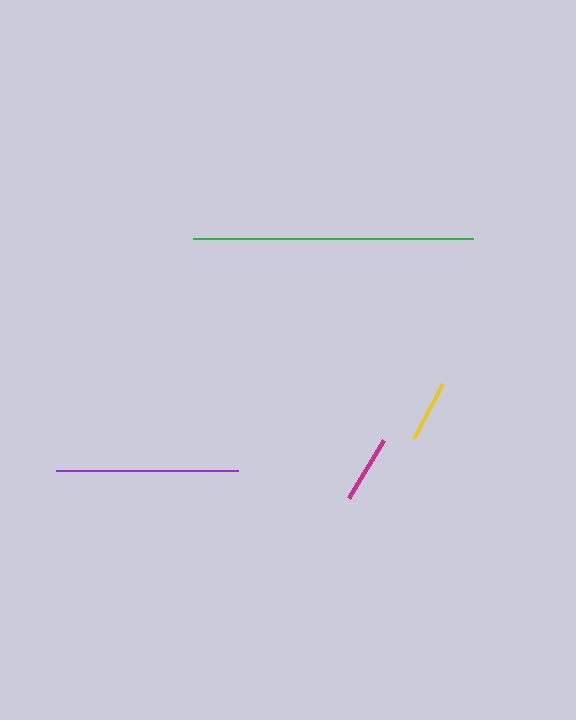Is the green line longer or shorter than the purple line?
The green line is longer than the purple line.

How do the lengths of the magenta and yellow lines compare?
The magenta and yellow lines are approximately the same length.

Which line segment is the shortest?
The yellow line is the shortest at approximately 62 pixels.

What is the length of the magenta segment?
The magenta segment is approximately 67 pixels long.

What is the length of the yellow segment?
The yellow segment is approximately 62 pixels long.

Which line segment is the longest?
The green line is the longest at approximately 280 pixels.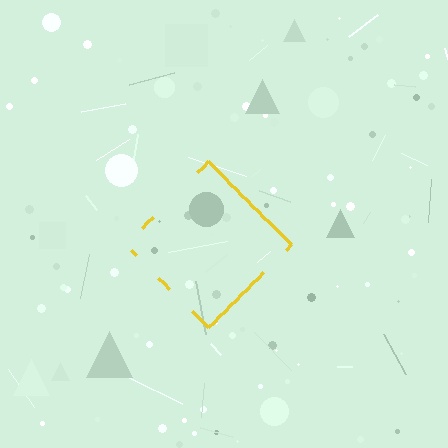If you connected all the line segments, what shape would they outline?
They would outline a diamond.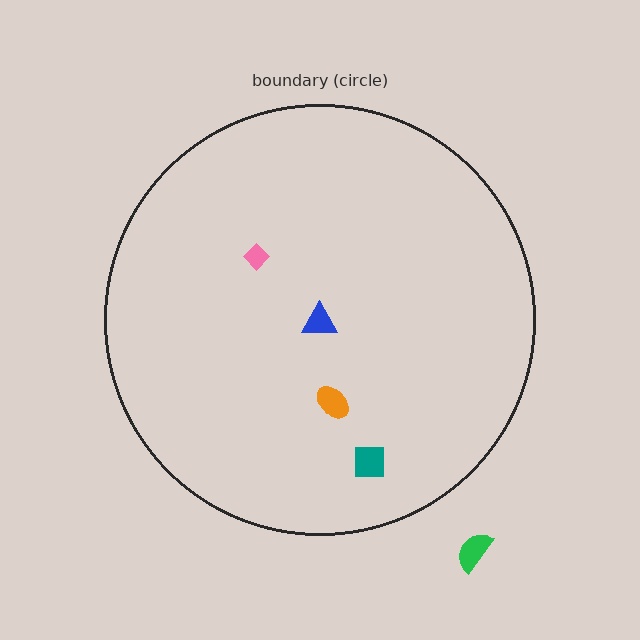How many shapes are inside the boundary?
4 inside, 1 outside.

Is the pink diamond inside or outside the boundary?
Inside.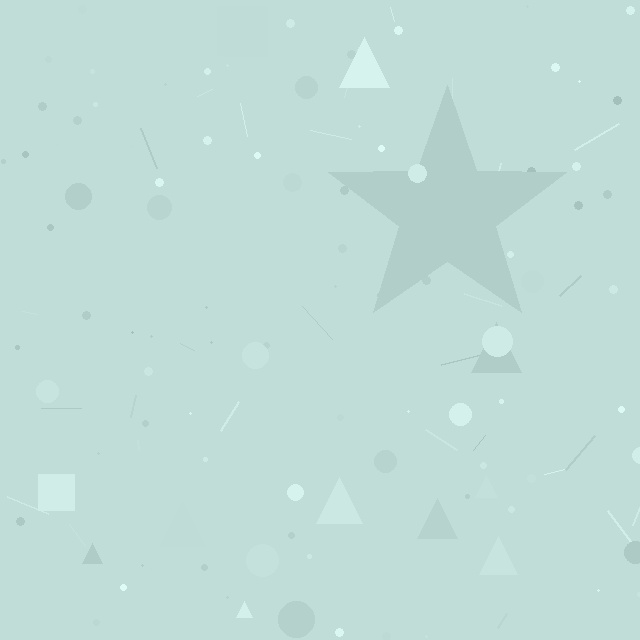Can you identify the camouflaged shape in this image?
The camouflaged shape is a star.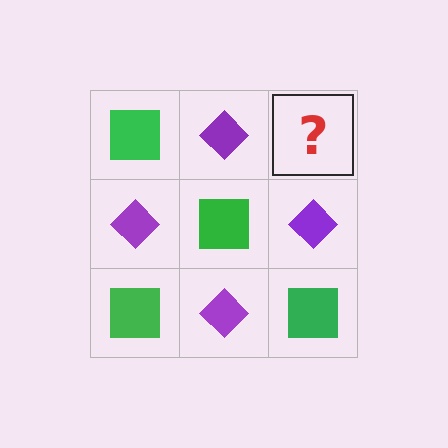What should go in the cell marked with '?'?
The missing cell should contain a green square.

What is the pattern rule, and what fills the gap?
The rule is that it alternates green square and purple diamond in a checkerboard pattern. The gap should be filled with a green square.